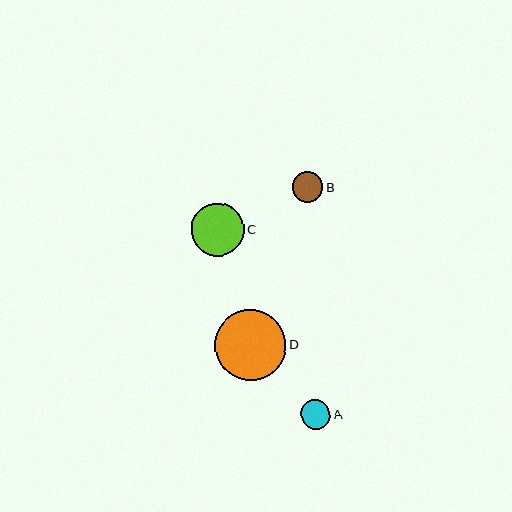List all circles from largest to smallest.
From largest to smallest: D, C, B, A.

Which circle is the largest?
Circle D is the largest with a size of approximately 72 pixels.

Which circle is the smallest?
Circle A is the smallest with a size of approximately 30 pixels.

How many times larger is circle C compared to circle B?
Circle C is approximately 1.7 times the size of circle B.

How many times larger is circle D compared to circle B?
Circle D is approximately 2.4 times the size of circle B.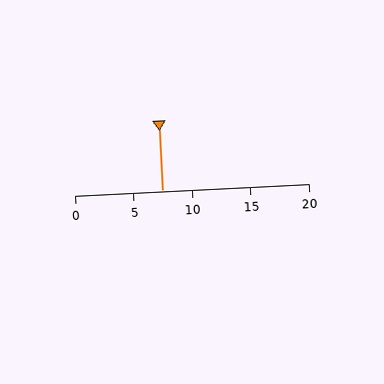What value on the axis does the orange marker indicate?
The marker indicates approximately 7.5.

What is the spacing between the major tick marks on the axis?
The major ticks are spaced 5 apart.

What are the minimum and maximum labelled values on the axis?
The axis runs from 0 to 20.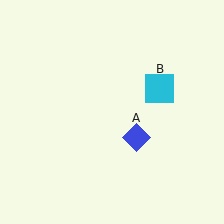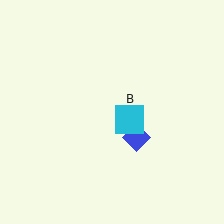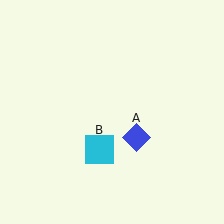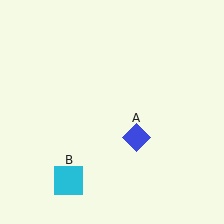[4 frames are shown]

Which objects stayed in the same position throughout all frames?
Blue diamond (object A) remained stationary.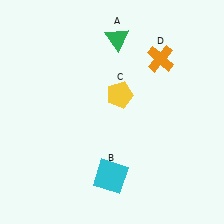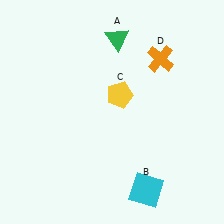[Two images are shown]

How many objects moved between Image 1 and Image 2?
1 object moved between the two images.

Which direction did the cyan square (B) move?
The cyan square (B) moved right.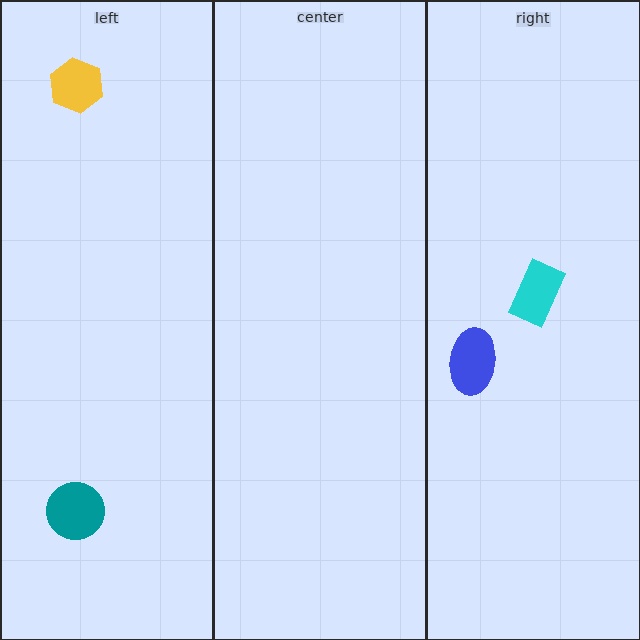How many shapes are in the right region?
2.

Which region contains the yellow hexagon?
The left region.